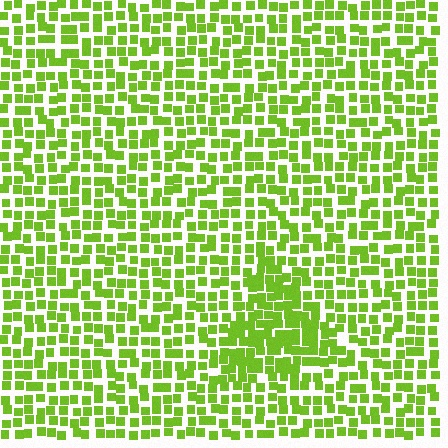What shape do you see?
I see a triangle.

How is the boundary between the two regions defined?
The boundary is defined by a change in element density (approximately 1.6x ratio). All elements are the same color, size, and shape.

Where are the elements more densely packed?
The elements are more densely packed inside the triangle boundary.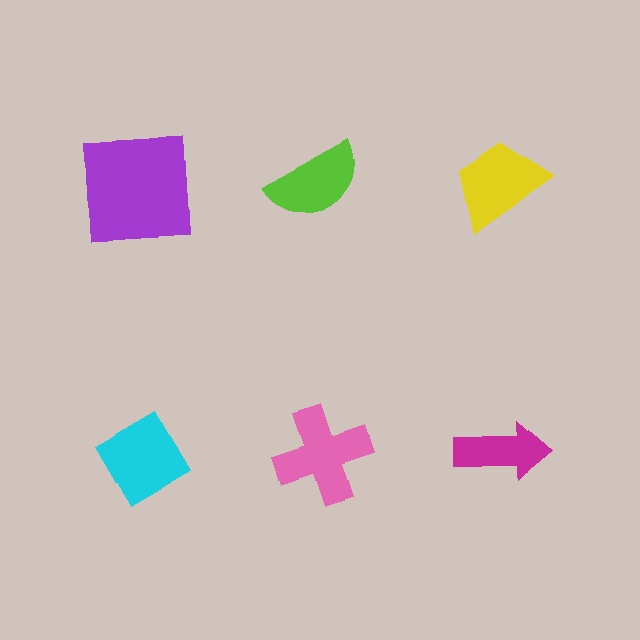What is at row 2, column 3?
A magenta arrow.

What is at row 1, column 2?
A lime semicircle.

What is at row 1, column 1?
A purple square.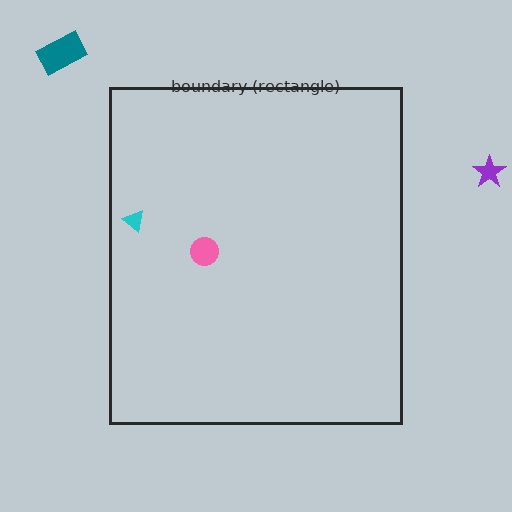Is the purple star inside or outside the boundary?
Outside.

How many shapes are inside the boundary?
2 inside, 2 outside.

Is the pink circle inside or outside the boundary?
Inside.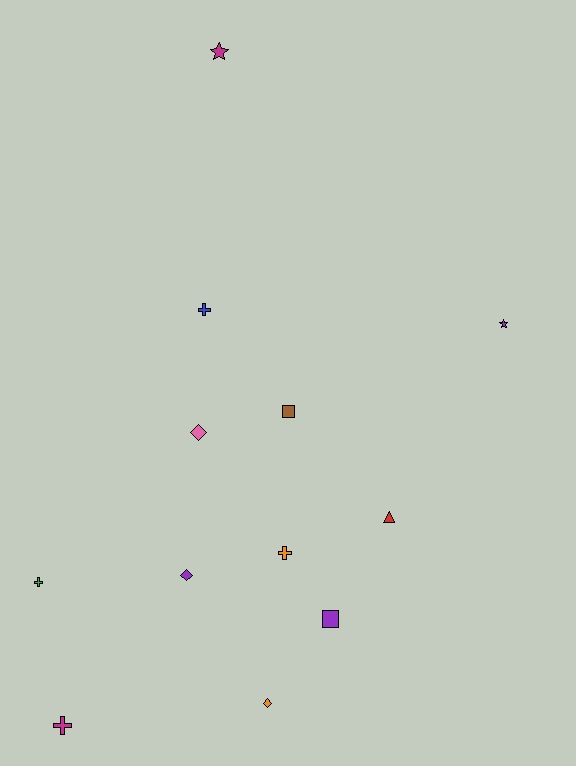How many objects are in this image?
There are 12 objects.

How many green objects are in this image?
There is 1 green object.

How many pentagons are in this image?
There are no pentagons.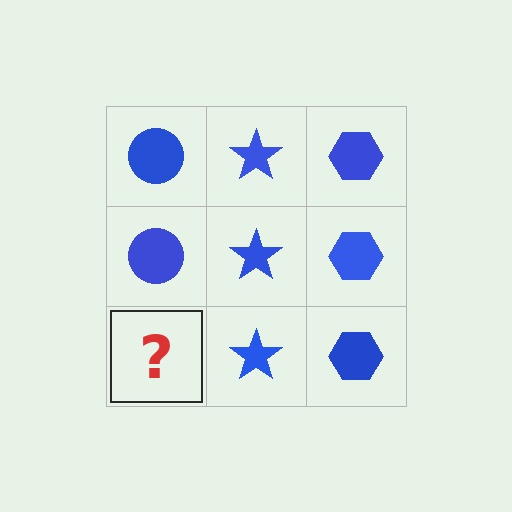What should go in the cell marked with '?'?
The missing cell should contain a blue circle.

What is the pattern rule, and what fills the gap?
The rule is that each column has a consistent shape. The gap should be filled with a blue circle.